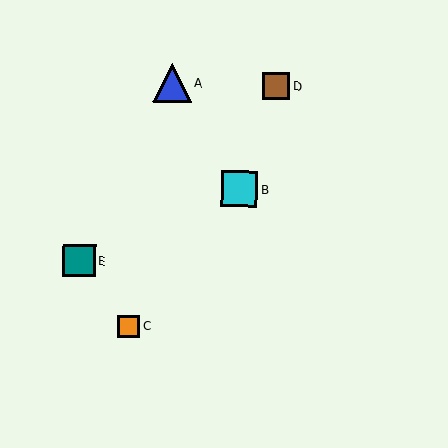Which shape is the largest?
The blue triangle (labeled A) is the largest.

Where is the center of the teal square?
The center of the teal square is at (79, 261).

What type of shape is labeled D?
Shape D is a brown square.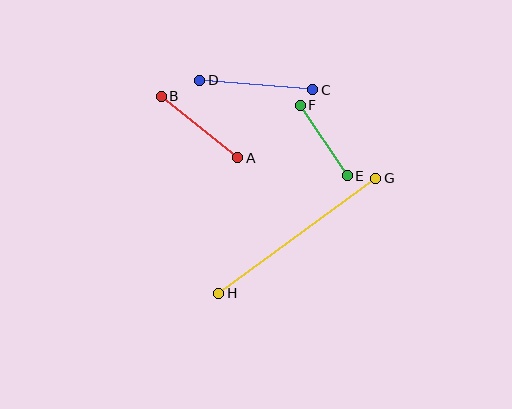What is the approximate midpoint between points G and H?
The midpoint is at approximately (297, 236) pixels.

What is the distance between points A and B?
The distance is approximately 98 pixels.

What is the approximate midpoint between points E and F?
The midpoint is at approximately (324, 140) pixels.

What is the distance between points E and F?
The distance is approximately 85 pixels.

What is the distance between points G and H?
The distance is approximately 195 pixels.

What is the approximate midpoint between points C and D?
The midpoint is at approximately (256, 85) pixels.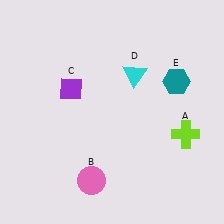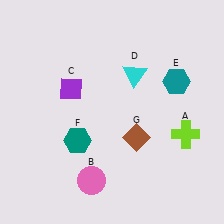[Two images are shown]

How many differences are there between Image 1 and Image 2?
There are 2 differences between the two images.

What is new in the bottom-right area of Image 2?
A brown diamond (G) was added in the bottom-right area of Image 2.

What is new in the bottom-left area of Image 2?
A teal hexagon (F) was added in the bottom-left area of Image 2.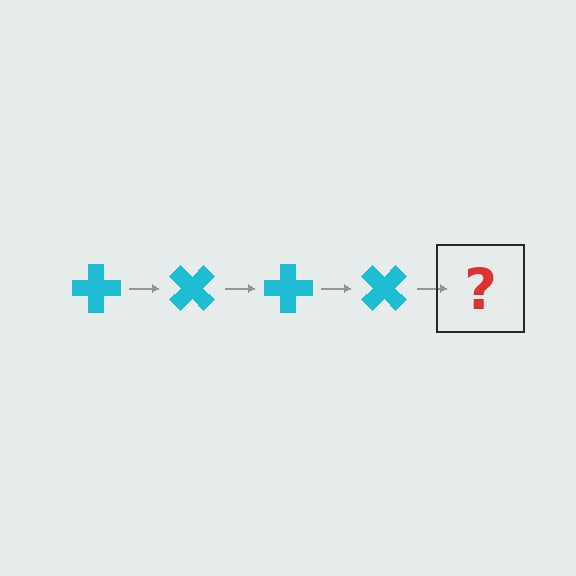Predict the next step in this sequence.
The next step is a cyan cross rotated 180 degrees.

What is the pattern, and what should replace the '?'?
The pattern is that the cross rotates 45 degrees each step. The '?' should be a cyan cross rotated 180 degrees.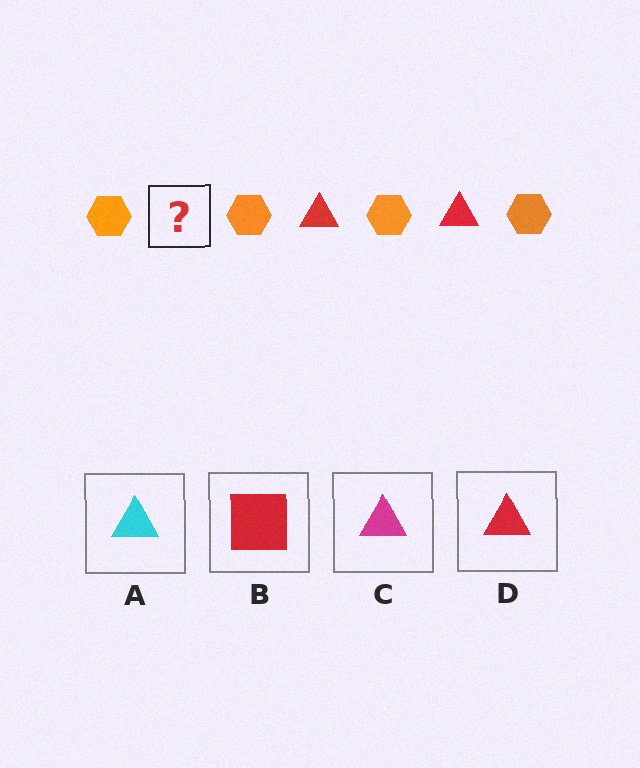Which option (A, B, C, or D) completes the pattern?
D.